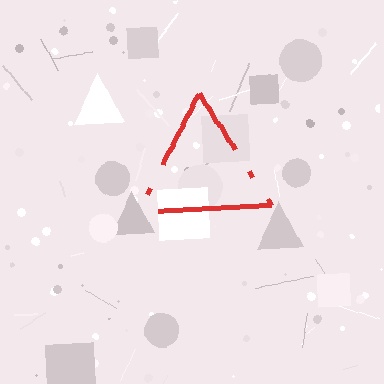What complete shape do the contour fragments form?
The contour fragments form a triangle.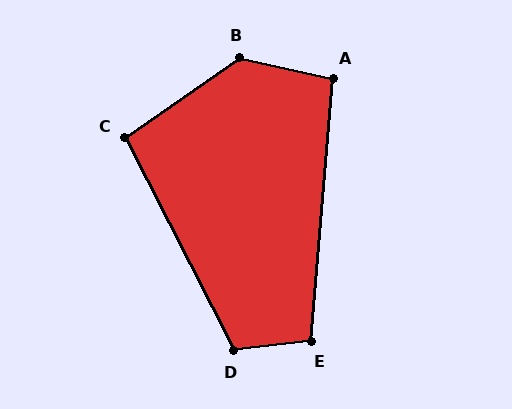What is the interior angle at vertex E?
Approximately 101 degrees (obtuse).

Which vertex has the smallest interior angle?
C, at approximately 98 degrees.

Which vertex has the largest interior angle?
B, at approximately 133 degrees.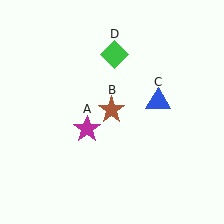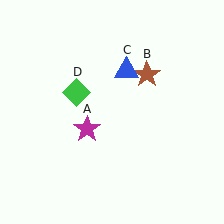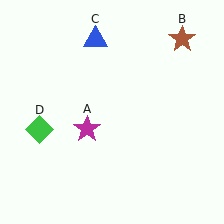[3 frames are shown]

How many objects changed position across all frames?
3 objects changed position: brown star (object B), blue triangle (object C), green diamond (object D).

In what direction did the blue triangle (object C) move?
The blue triangle (object C) moved up and to the left.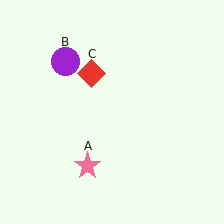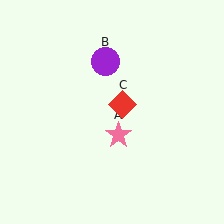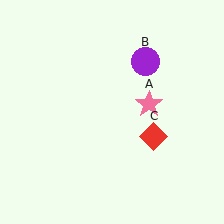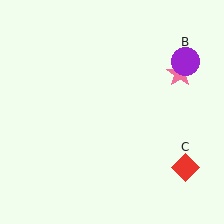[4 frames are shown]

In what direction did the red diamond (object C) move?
The red diamond (object C) moved down and to the right.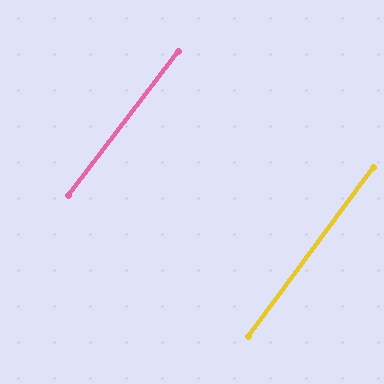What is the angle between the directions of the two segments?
Approximately 1 degree.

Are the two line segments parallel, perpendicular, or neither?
Parallel — their directions differ by only 0.8°.